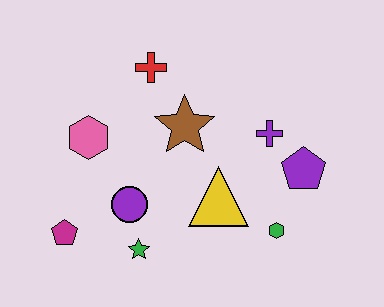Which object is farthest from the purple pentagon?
The magenta pentagon is farthest from the purple pentagon.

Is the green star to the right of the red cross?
No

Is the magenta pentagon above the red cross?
No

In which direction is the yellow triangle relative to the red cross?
The yellow triangle is below the red cross.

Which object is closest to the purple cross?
The purple pentagon is closest to the purple cross.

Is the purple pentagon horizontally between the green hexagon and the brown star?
No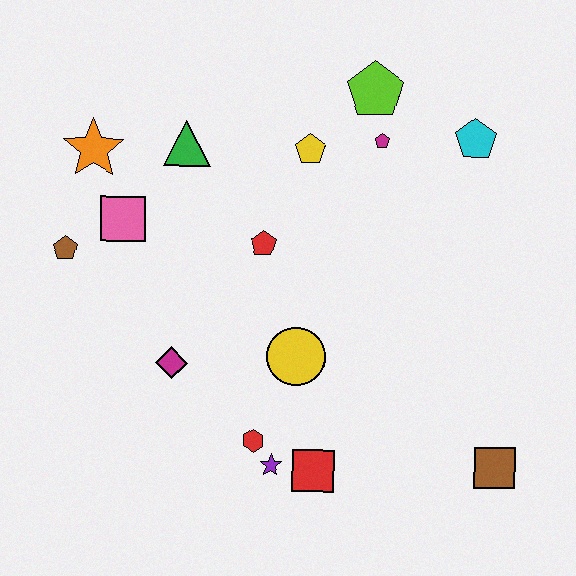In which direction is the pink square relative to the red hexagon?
The pink square is above the red hexagon.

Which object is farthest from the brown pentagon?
The brown square is farthest from the brown pentagon.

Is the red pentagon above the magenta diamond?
Yes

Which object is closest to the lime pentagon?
The magenta pentagon is closest to the lime pentagon.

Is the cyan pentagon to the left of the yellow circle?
No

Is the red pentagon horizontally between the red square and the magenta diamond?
Yes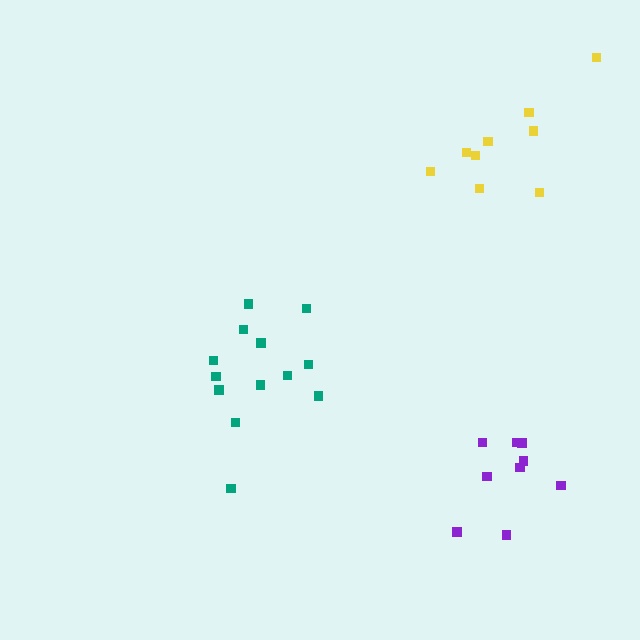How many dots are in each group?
Group 1: 13 dots, Group 2: 9 dots, Group 3: 9 dots (31 total).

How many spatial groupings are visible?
There are 3 spatial groupings.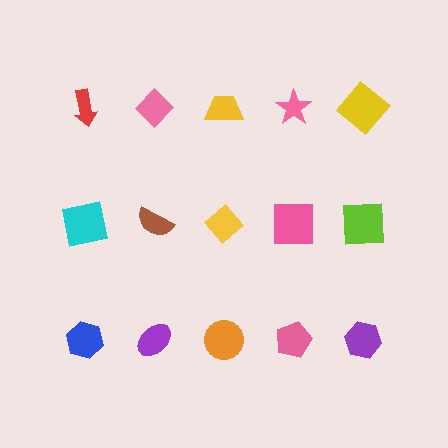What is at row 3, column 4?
A pink pentagon.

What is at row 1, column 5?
A yellow diamond.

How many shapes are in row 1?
5 shapes.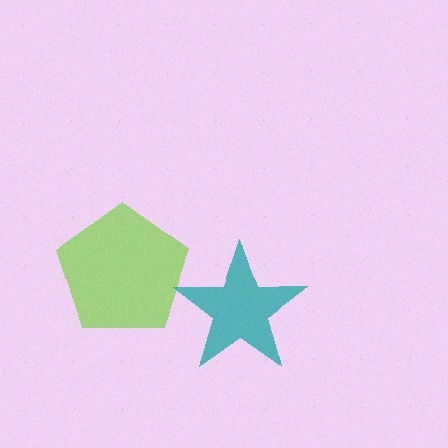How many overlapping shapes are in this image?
There are 2 overlapping shapes in the image.